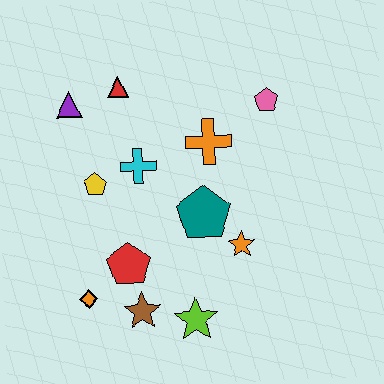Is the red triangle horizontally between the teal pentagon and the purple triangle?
Yes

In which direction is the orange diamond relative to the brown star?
The orange diamond is to the left of the brown star.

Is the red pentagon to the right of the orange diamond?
Yes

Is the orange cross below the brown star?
No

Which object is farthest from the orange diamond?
The pink pentagon is farthest from the orange diamond.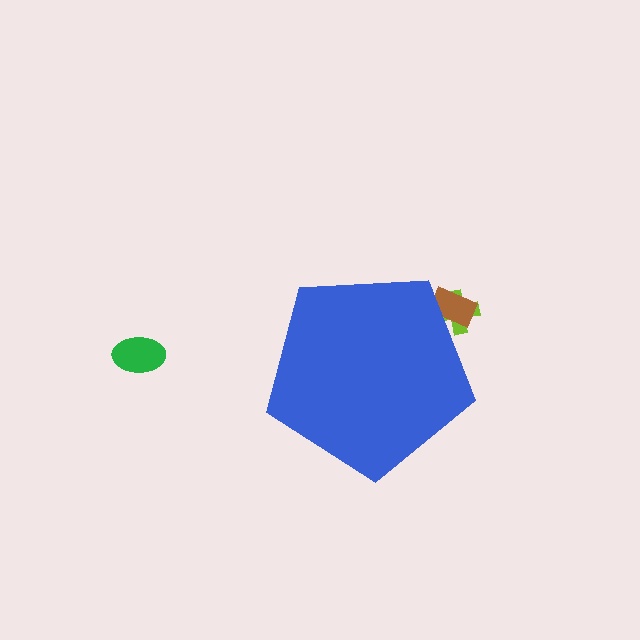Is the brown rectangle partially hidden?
Yes, the brown rectangle is partially hidden behind the blue pentagon.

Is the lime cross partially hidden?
Yes, the lime cross is partially hidden behind the blue pentagon.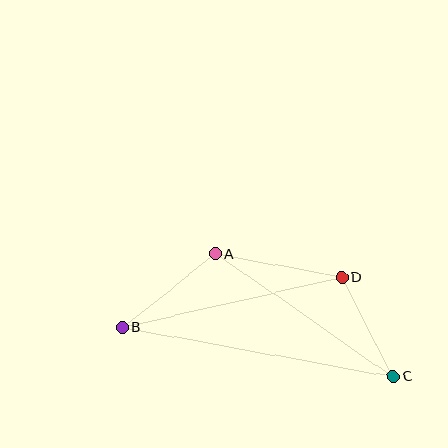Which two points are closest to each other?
Points C and D are closest to each other.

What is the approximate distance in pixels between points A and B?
The distance between A and B is approximately 119 pixels.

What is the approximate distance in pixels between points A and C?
The distance between A and C is approximately 216 pixels.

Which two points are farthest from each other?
Points B and C are farthest from each other.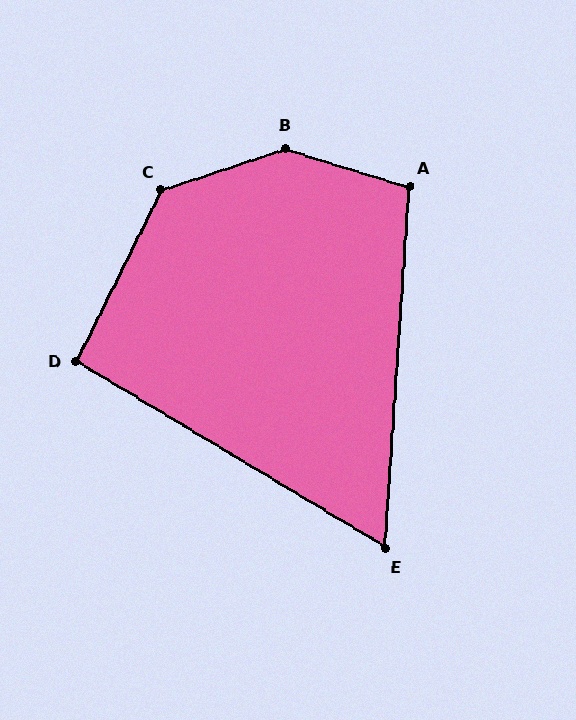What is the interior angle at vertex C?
Approximately 135 degrees (obtuse).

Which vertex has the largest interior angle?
B, at approximately 144 degrees.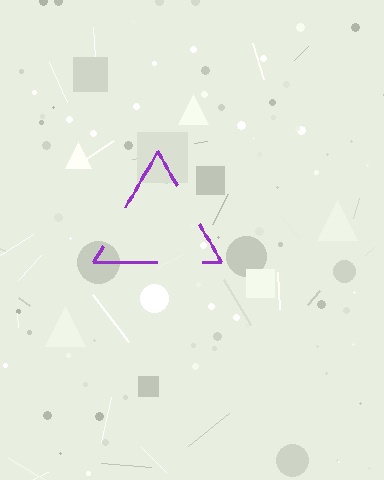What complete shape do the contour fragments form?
The contour fragments form a triangle.